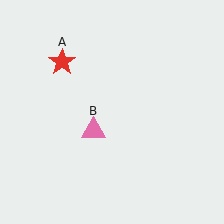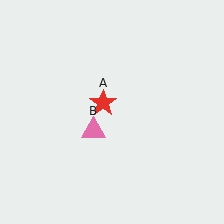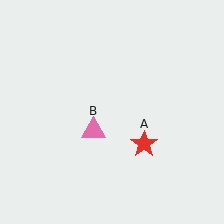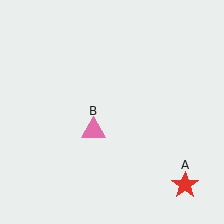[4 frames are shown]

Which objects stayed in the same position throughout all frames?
Pink triangle (object B) remained stationary.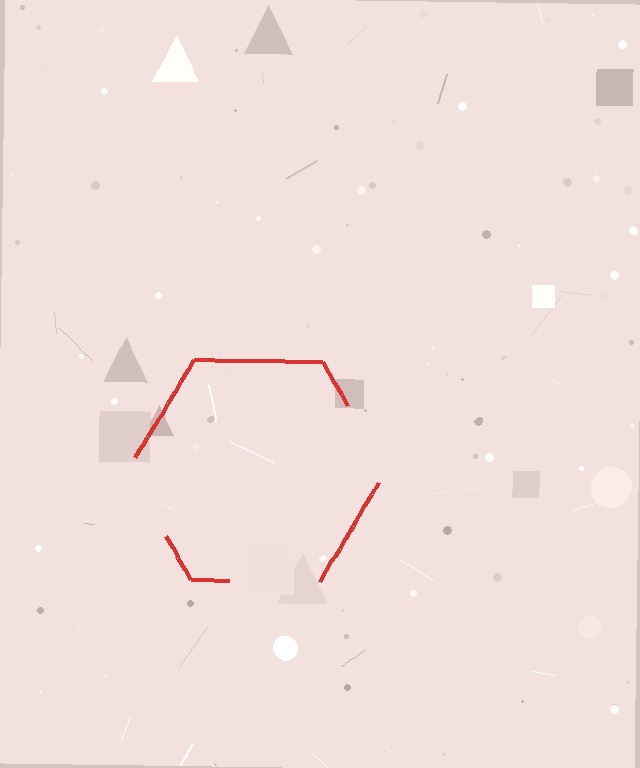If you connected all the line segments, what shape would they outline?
They would outline a hexagon.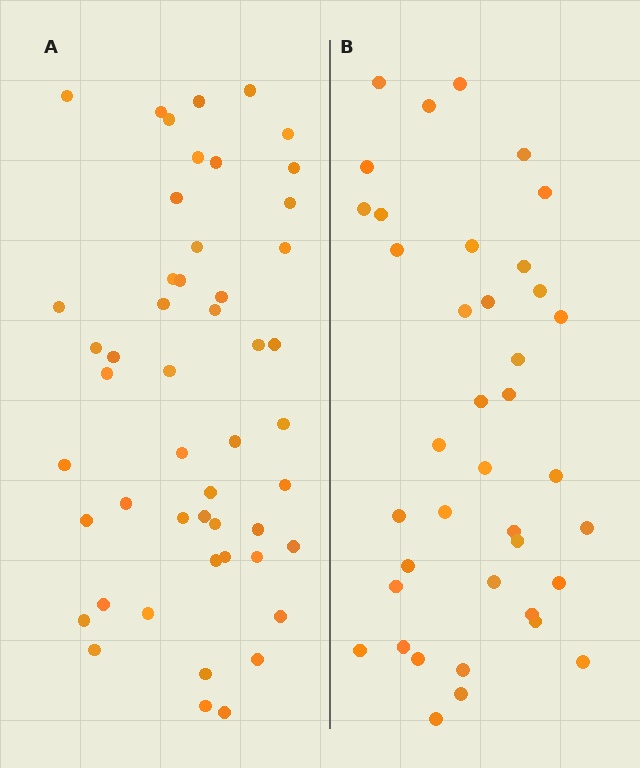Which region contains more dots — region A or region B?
Region A (the left region) has more dots.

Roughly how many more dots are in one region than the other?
Region A has roughly 12 or so more dots than region B.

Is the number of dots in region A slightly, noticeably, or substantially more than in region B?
Region A has noticeably more, but not dramatically so. The ratio is roughly 1.3 to 1.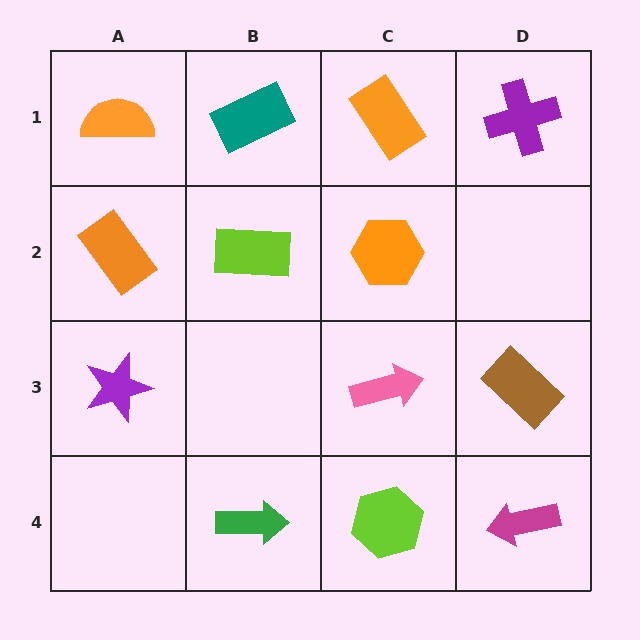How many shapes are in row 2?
3 shapes.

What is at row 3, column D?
A brown rectangle.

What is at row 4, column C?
A lime hexagon.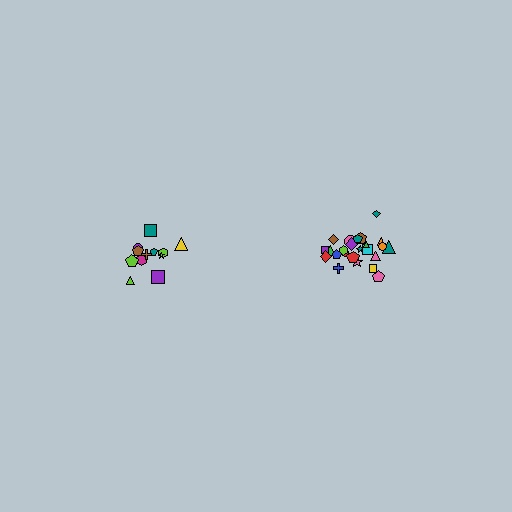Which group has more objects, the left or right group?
The right group.